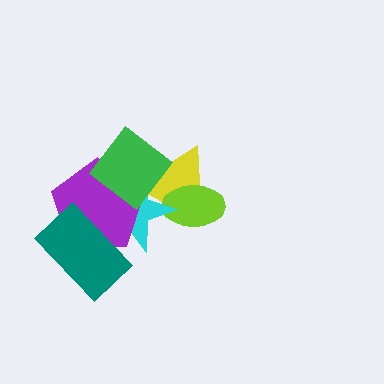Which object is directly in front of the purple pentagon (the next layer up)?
The teal rectangle is directly in front of the purple pentagon.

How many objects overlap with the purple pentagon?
4 objects overlap with the purple pentagon.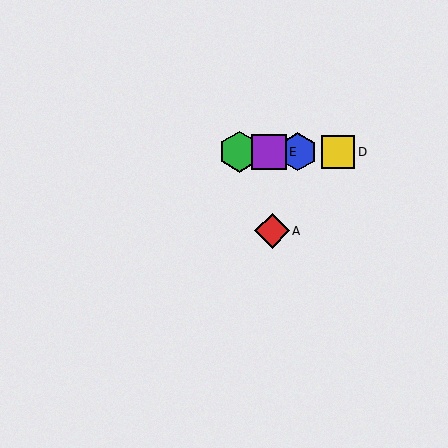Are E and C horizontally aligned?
Yes, both are at y≈152.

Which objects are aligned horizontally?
Objects B, C, D, E are aligned horizontally.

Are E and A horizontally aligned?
No, E is at y≈152 and A is at y≈231.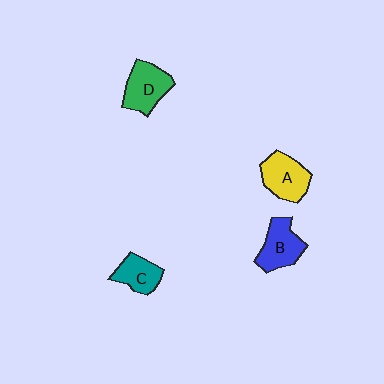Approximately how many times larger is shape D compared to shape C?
Approximately 1.3 times.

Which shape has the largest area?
Shape D (green).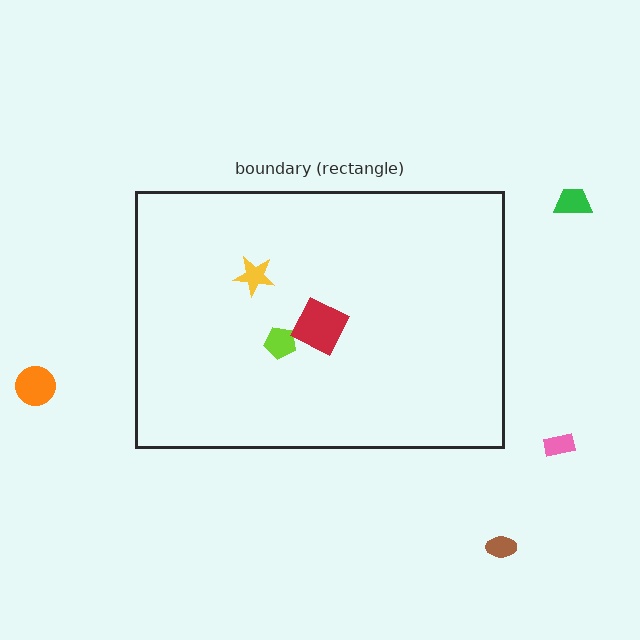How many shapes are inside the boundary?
3 inside, 4 outside.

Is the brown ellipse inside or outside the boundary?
Outside.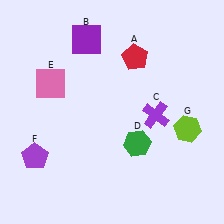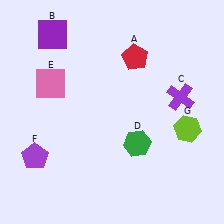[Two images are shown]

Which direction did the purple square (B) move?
The purple square (B) moved left.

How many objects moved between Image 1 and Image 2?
2 objects moved between the two images.